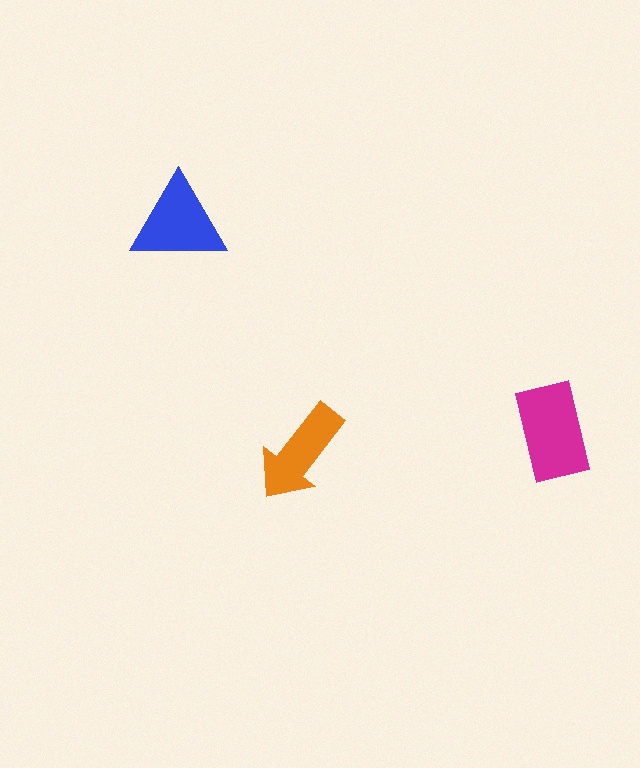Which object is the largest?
The magenta rectangle.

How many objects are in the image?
There are 3 objects in the image.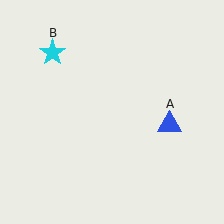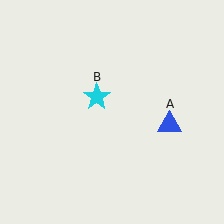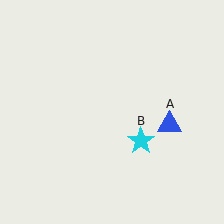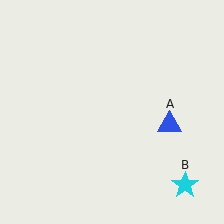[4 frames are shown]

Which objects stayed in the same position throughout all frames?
Blue triangle (object A) remained stationary.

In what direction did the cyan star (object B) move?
The cyan star (object B) moved down and to the right.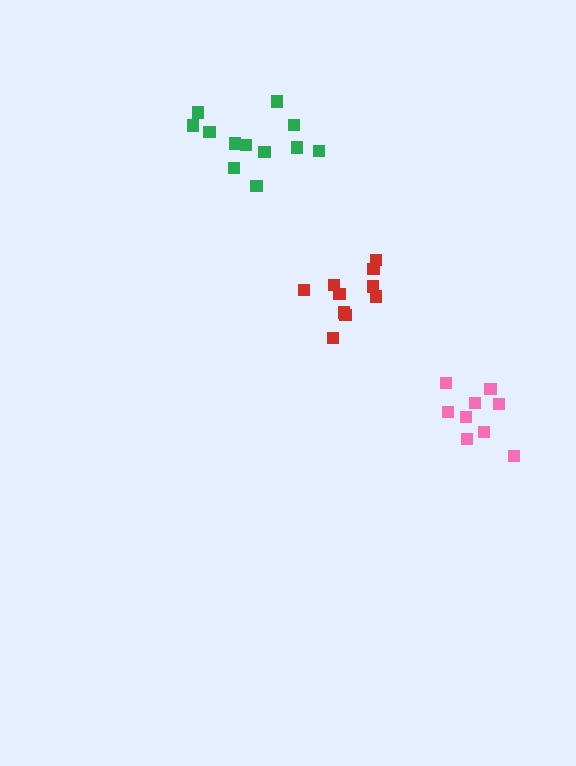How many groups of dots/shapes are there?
There are 3 groups.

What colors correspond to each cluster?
The clusters are colored: red, pink, green.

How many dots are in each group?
Group 1: 10 dots, Group 2: 9 dots, Group 3: 12 dots (31 total).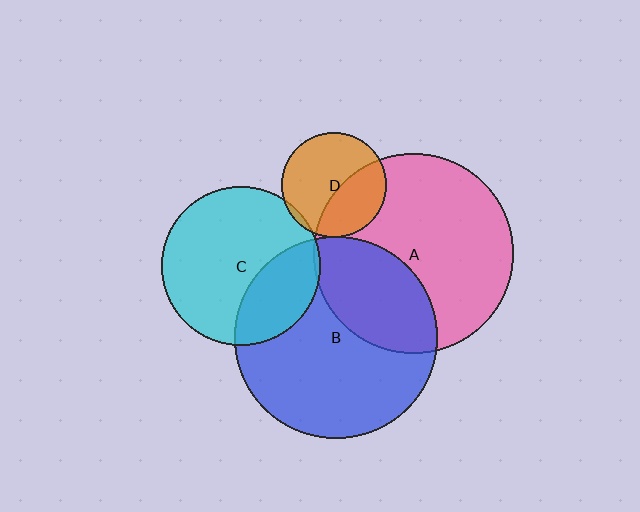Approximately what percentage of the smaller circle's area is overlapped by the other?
Approximately 5%.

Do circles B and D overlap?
Yes.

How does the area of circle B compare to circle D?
Approximately 3.7 times.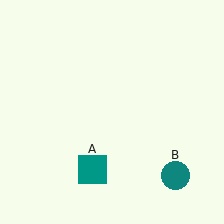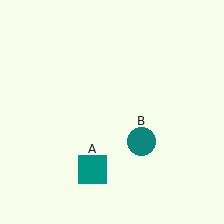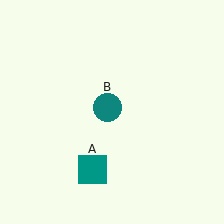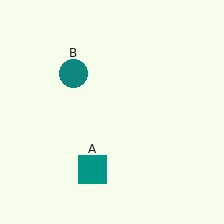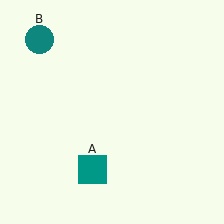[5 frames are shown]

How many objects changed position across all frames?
1 object changed position: teal circle (object B).